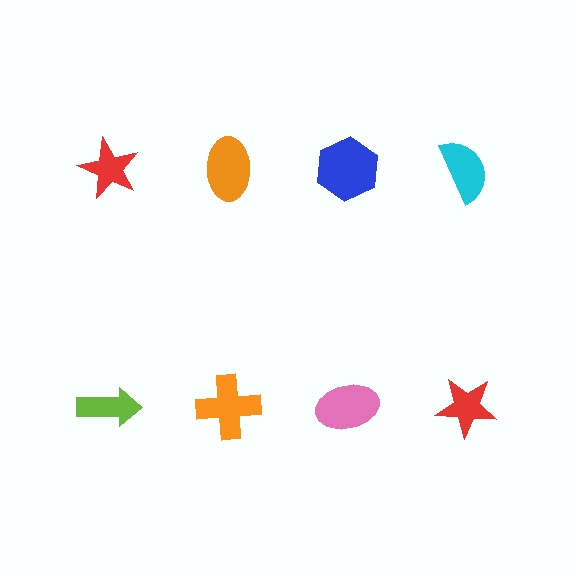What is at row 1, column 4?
A cyan semicircle.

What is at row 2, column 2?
An orange cross.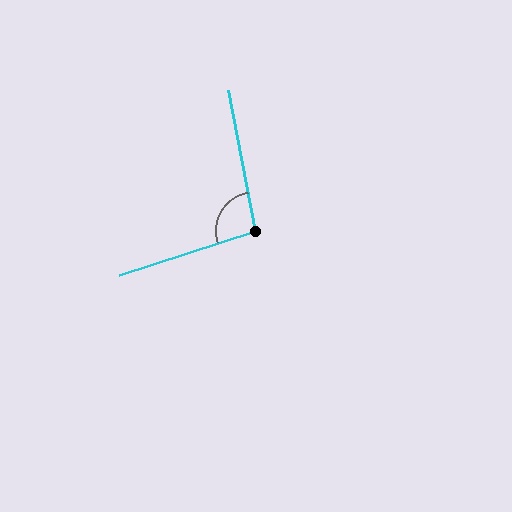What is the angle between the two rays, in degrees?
Approximately 97 degrees.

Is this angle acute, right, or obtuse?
It is obtuse.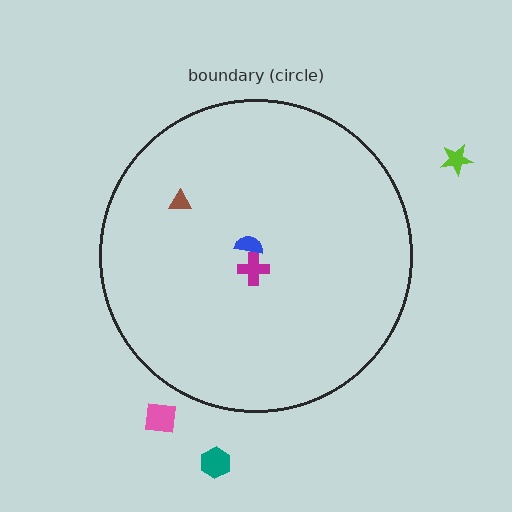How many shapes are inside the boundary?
3 inside, 3 outside.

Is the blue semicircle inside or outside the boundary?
Inside.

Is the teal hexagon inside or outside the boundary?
Outside.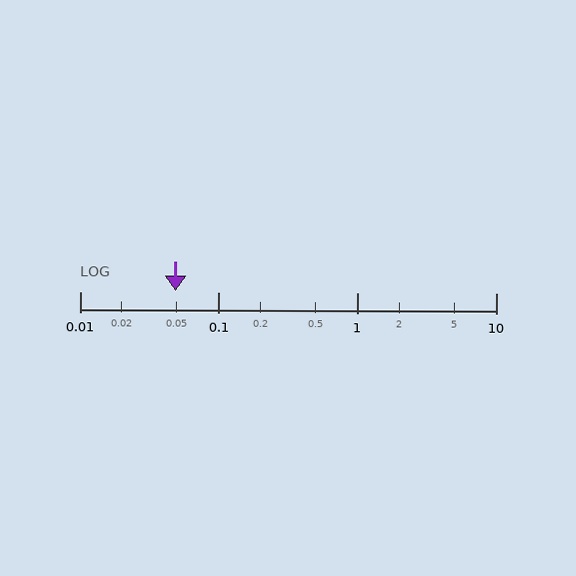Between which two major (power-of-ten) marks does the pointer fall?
The pointer is between 0.01 and 0.1.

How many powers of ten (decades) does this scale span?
The scale spans 3 decades, from 0.01 to 10.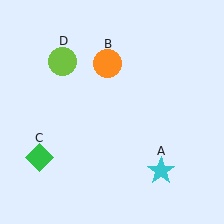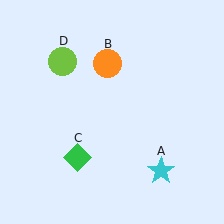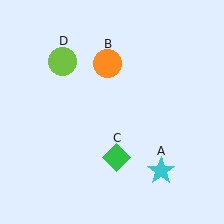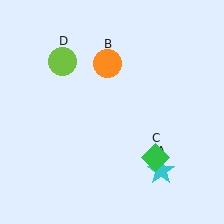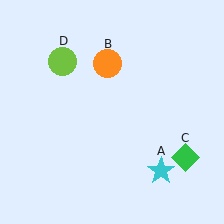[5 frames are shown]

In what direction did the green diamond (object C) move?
The green diamond (object C) moved right.